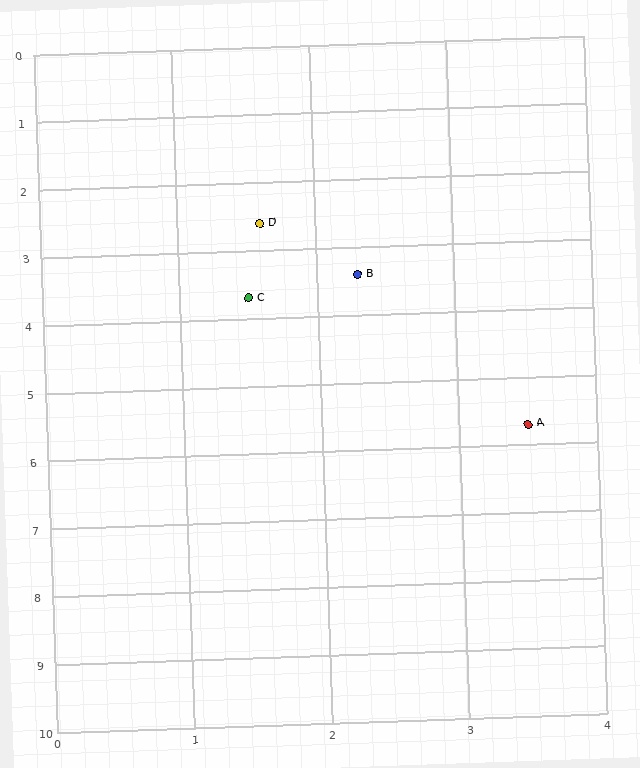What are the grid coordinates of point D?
Point D is at approximately (1.6, 2.6).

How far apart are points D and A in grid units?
Points D and A are about 3.6 grid units apart.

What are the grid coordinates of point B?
Point B is at approximately (2.3, 3.4).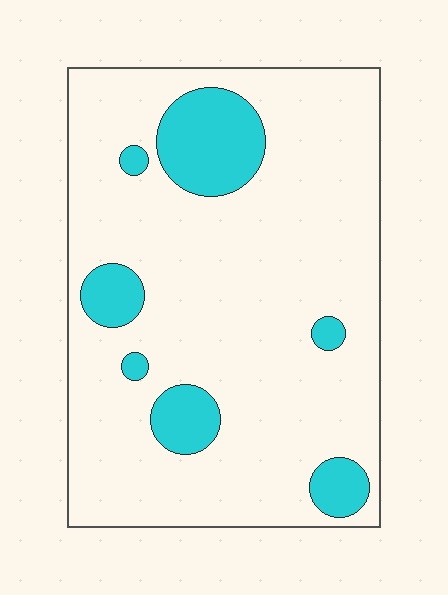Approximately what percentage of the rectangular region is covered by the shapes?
Approximately 15%.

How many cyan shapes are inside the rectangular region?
7.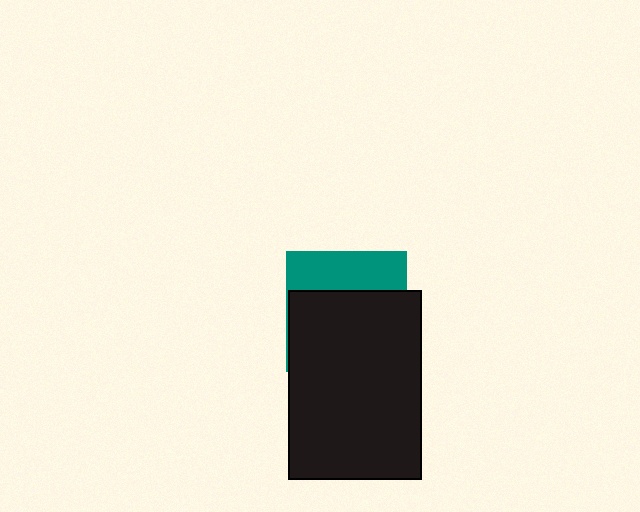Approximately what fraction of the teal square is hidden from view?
Roughly 67% of the teal square is hidden behind the black rectangle.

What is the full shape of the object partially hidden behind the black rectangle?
The partially hidden object is a teal square.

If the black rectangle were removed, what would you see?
You would see the complete teal square.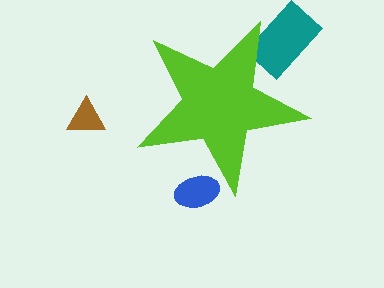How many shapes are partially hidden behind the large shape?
2 shapes are partially hidden.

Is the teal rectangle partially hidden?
Yes, the teal rectangle is partially hidden behind the lime star.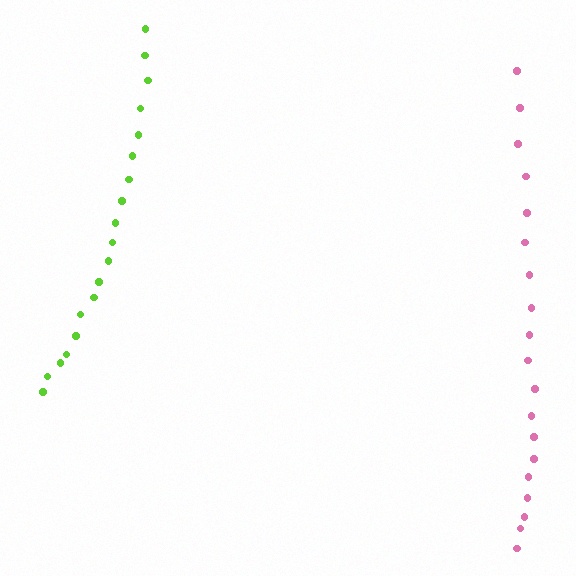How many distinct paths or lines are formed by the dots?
There are 2 distinct paths.